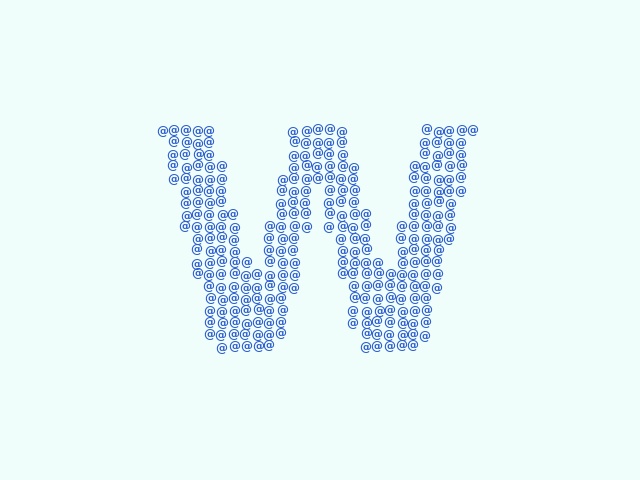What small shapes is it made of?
It is made of small at signs.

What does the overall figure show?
The overall figure shows the letter W.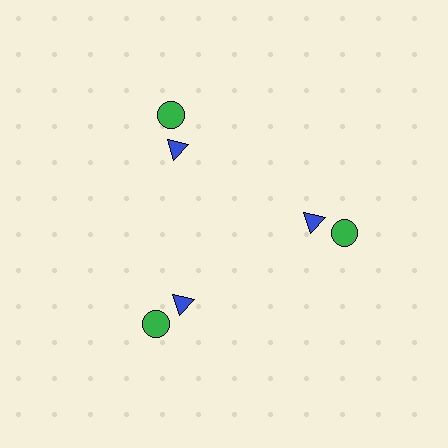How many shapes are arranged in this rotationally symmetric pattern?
There are 6 shapes, arranged in 3 groups of 2.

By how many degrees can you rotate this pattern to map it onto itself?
The pattern maps onto itself every 120 degrees of rotation.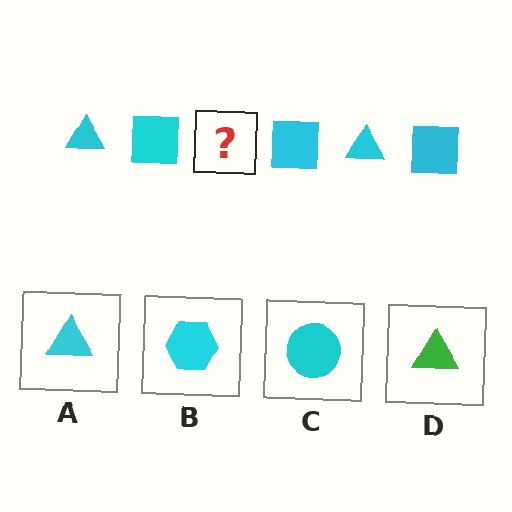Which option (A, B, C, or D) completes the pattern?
A.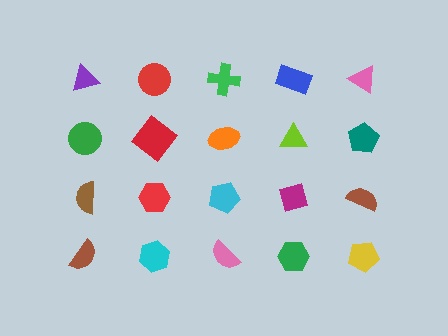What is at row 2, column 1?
A green circle.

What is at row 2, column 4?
A lime triangle.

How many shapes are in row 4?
5 shapes.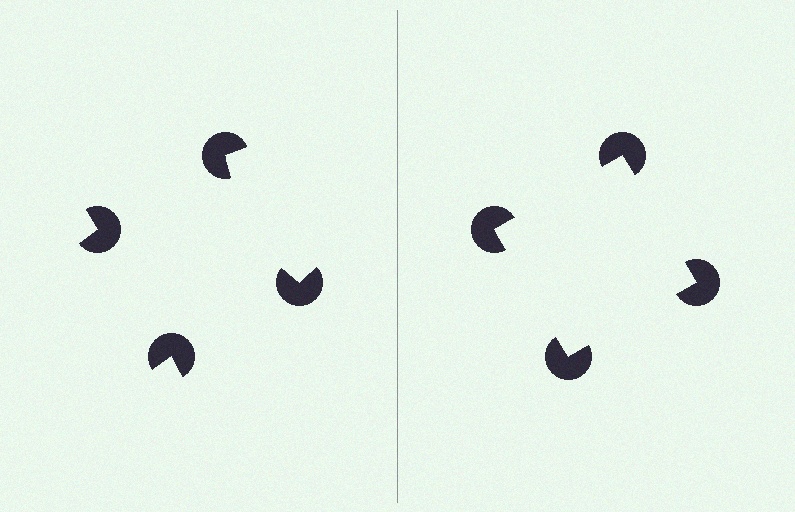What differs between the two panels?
The pac-man discs are positioned identically on both sides; only the wedge orientations differ. On the right they align to a square; on the left they are misaligned.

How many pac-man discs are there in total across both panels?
8 — 4 on each side.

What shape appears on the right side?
An illusory square.